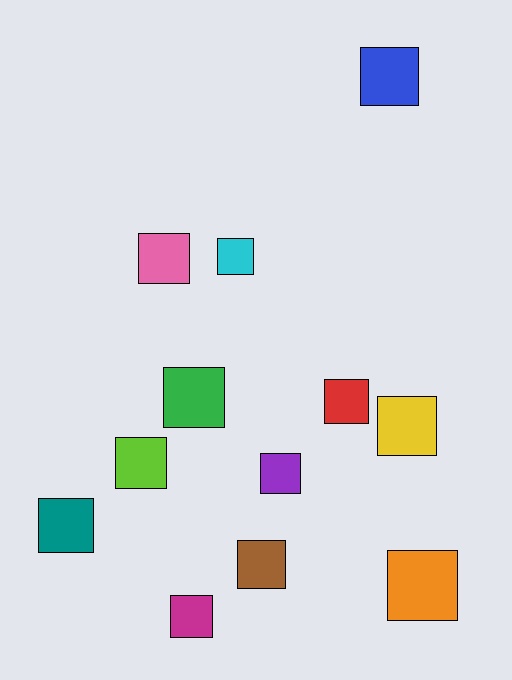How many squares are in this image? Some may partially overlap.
There are 12 squares.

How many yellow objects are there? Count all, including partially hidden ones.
There is 1 yellow object.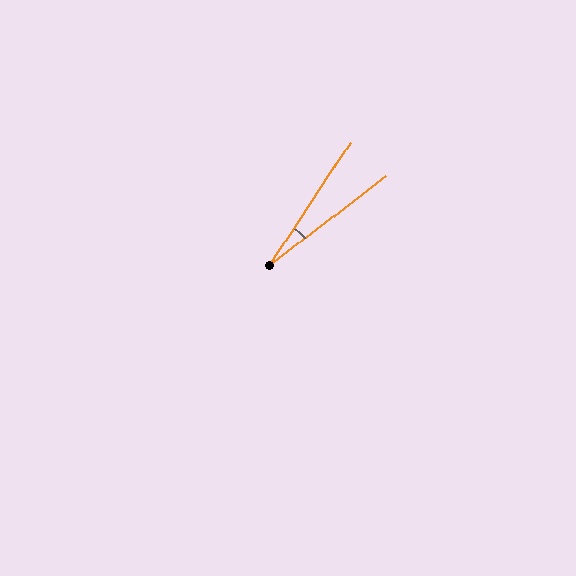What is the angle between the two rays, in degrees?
Approximately 19 degrees.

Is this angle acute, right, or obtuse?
It is acute.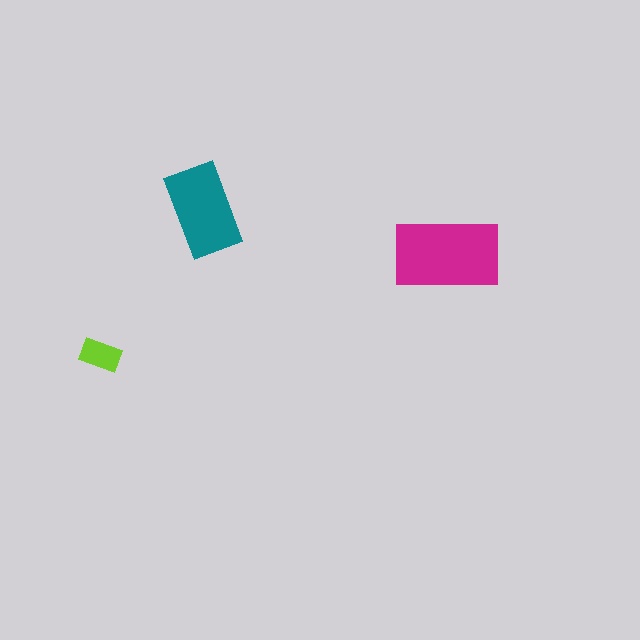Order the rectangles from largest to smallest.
the magenta one, the teal one, the lime one.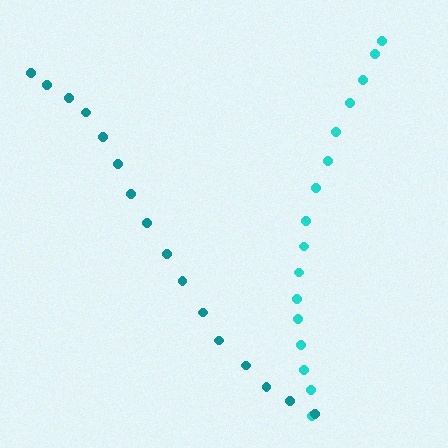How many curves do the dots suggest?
There are 2 distinct paths.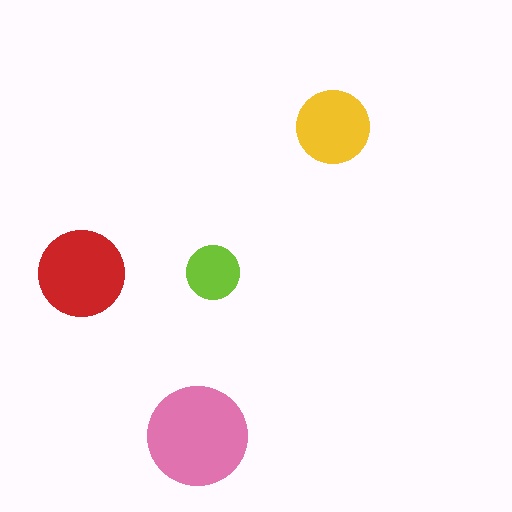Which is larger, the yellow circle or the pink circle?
The pink one.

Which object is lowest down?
The pink circle is bottommost.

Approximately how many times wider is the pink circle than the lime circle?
About 2 times wider.